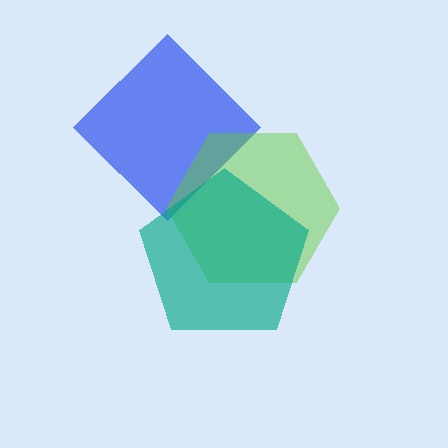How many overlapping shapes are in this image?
There are 3 overlapping shapes in the image.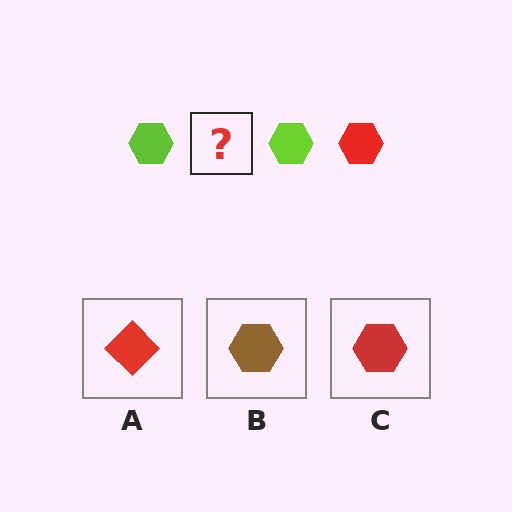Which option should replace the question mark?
Option C.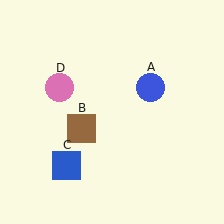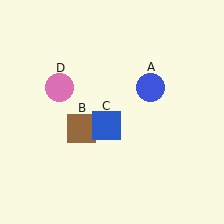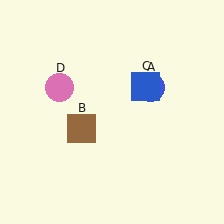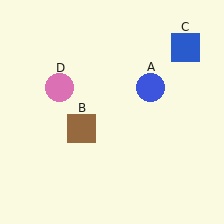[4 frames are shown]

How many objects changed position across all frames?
1 object changed position: blue square (object C).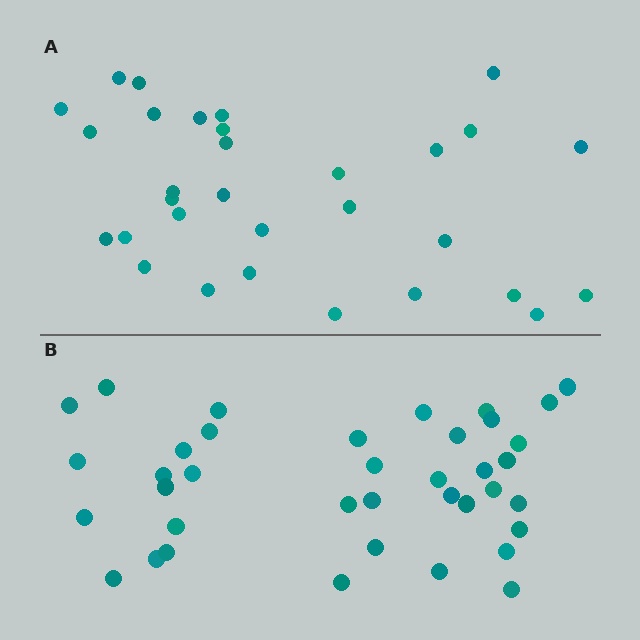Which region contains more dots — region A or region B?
Region B (the bottom region) has more dots.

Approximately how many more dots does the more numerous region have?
Region B has roughly 8 or so more dots than region A.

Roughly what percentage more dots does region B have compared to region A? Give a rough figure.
About 25% more.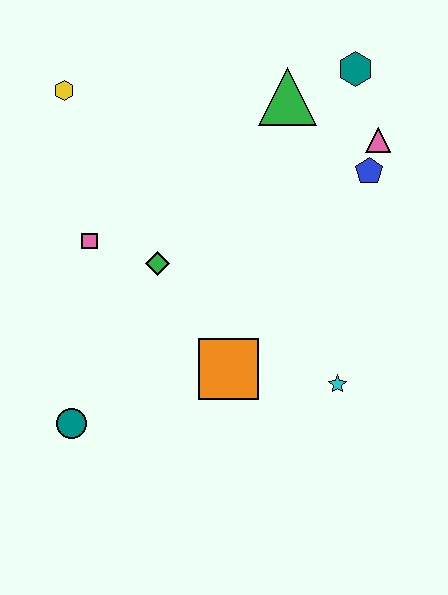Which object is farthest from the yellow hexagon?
The cyan star is farthest from the yellow hexagon.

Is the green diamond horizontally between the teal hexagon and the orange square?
No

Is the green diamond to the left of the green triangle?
Yes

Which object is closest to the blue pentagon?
The pink triangle is closest to the blue pentagon.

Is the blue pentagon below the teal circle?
No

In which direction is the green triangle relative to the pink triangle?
The green triangle is to the left of the pink triangle.